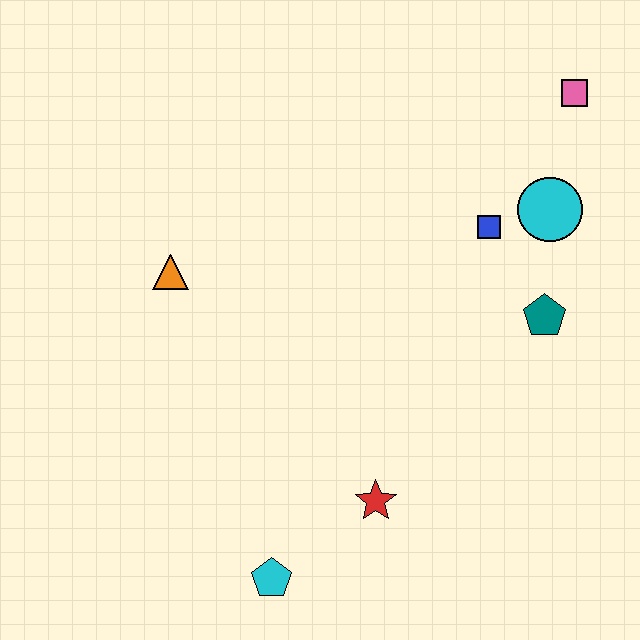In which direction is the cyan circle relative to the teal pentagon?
The cyan circle is above the teal pentagon.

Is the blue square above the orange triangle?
Yes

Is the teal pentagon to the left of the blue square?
No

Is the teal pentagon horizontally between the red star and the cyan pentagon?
No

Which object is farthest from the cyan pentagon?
The pink square is farthest from the cyan pentagon.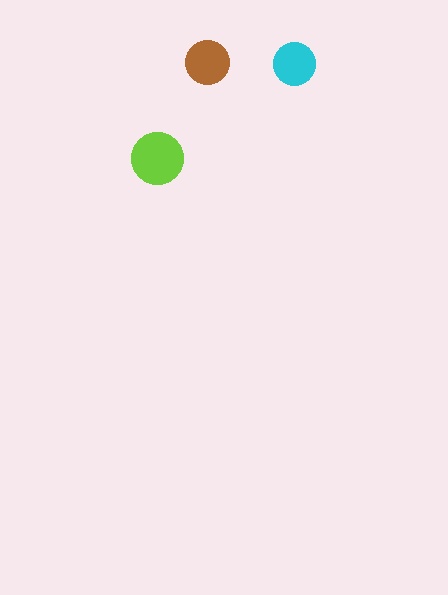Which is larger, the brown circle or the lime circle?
The lime one.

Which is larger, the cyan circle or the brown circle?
The brown one.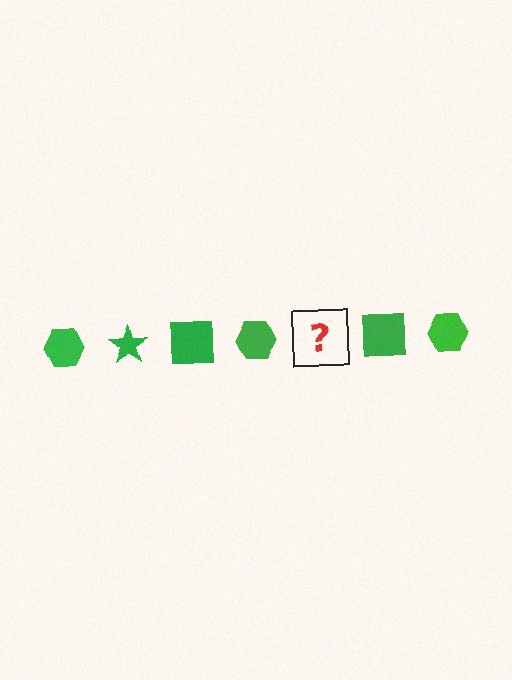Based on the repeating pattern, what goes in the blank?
The blank should be a green star.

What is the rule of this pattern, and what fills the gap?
The rule is that the pattern cycles through hexagon, star, square shapes in green. The gap should be filled with a green star.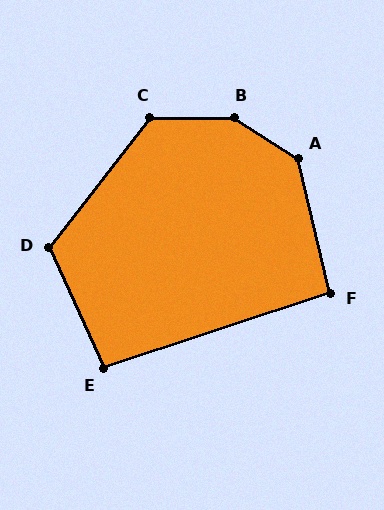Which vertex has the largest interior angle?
B, at approximately 147 degrees.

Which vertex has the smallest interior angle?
F, at approximately 95 degrees.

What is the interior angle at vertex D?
Approximately 118 degrees (obtuse).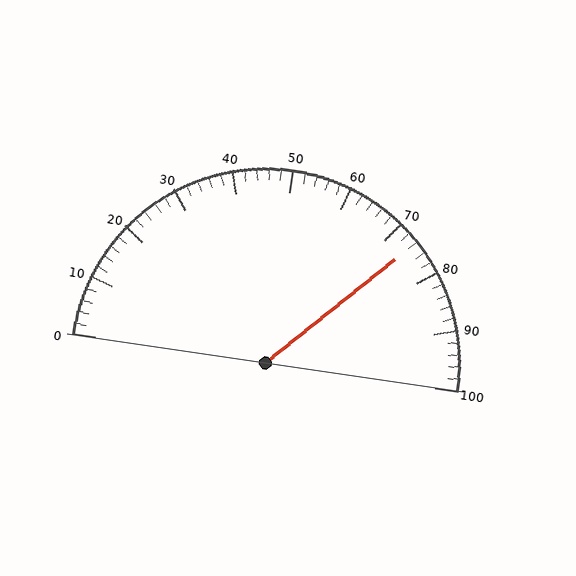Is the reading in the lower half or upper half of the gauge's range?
The reading is in the upper half of the range (0 to 100).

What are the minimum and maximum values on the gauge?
The gauge ranges from 0 to 100.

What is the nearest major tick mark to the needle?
The nearest major tick mark is 70.